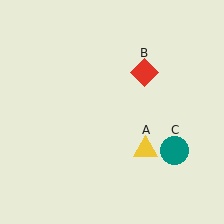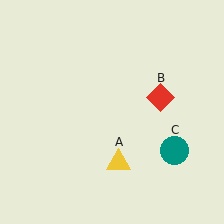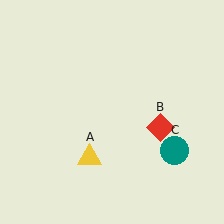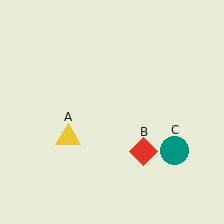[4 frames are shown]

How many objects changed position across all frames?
2 objects changed position: yellow triangle (object A), red diamond (object B).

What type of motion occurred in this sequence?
The yellow triangle (object A), red diamond (object B) rotated clockwise around the center of the scene.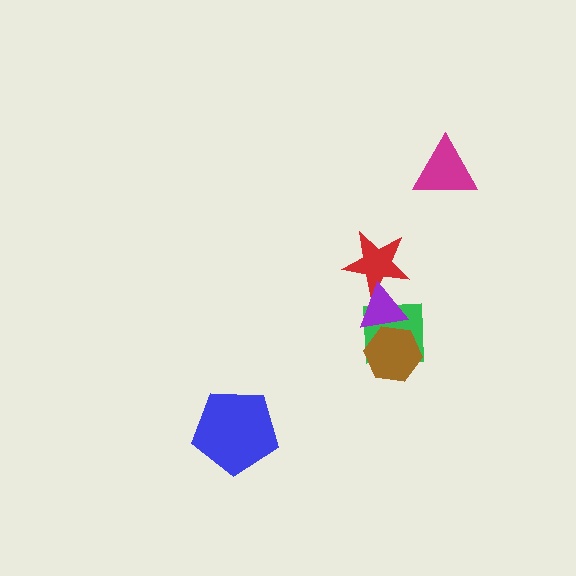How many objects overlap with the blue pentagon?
0 objects overlap with the blue pentagon.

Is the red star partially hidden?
Yes, it is partially covered by another shape.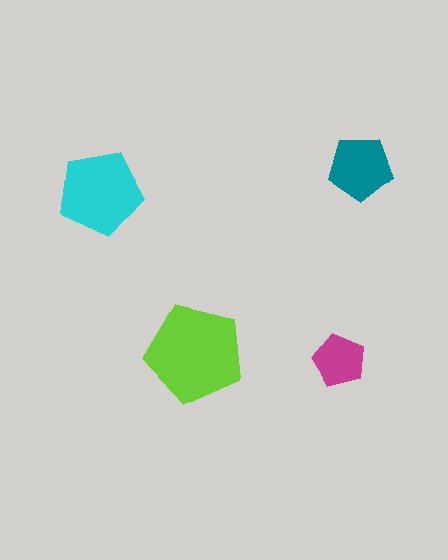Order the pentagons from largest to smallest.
the lime one, the cyan one, the teal one, the magenta one.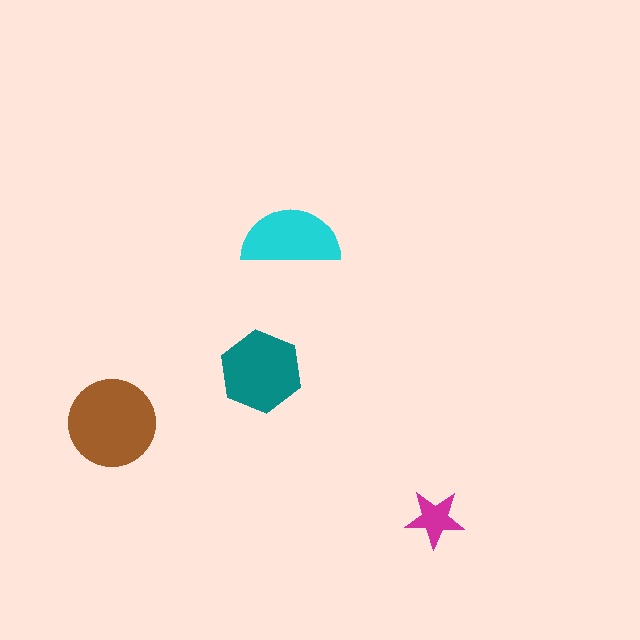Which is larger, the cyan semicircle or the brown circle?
The brown circle.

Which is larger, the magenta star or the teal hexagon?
The teal hexagon.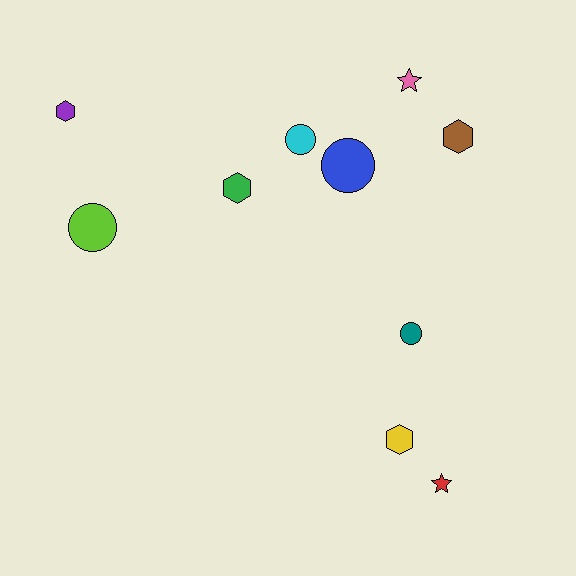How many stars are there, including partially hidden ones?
There are 2 stars.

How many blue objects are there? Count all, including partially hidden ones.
There is 1 blue object.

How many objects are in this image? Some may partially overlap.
There are 10 objects.